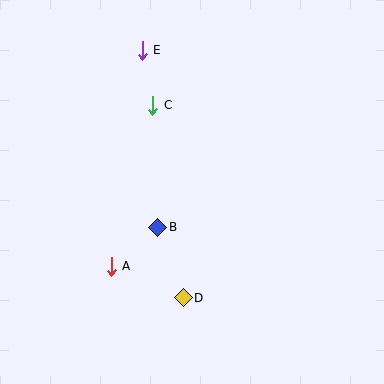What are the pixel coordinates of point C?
Point C is at (153, 105).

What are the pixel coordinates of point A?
Point A is at (111, 266).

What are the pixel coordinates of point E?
Point E is at (142, 50).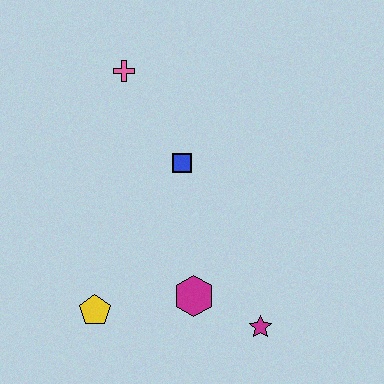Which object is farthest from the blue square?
The magenta star is farthest from the blue square.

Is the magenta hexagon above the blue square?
No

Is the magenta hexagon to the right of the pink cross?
Yes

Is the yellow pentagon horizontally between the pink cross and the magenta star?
No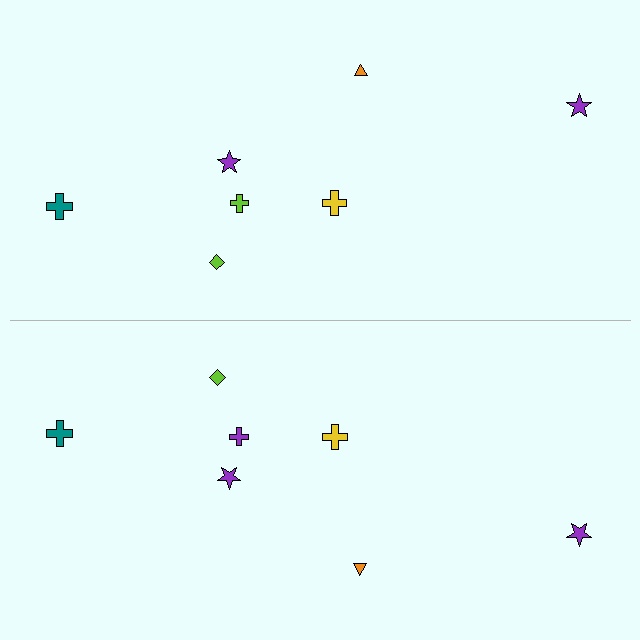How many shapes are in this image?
There are 14 shapes in this image.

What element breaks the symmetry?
The purple cross on the bottom side breaks the symmetry — its mirror counterpart is lime.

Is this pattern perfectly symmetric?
No, the pattern is not perfectly symmetric. The purple cross on the bottom side breaks the symmetry — its mirror counterpart is lime.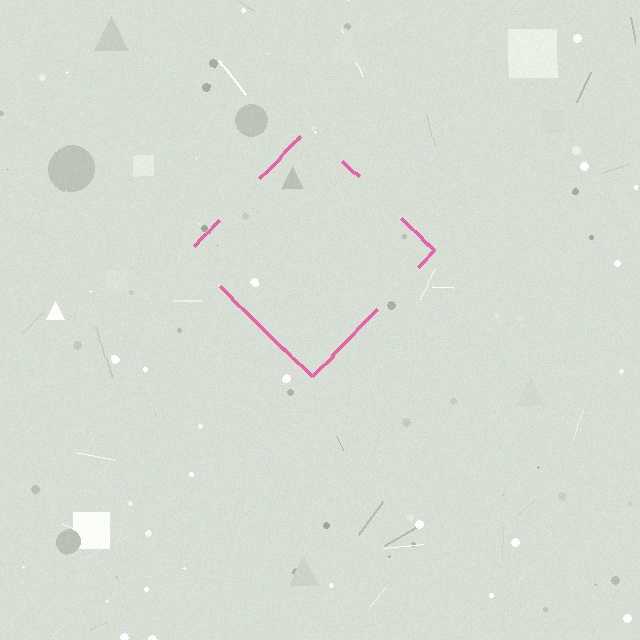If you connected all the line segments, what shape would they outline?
They would outline a diamond.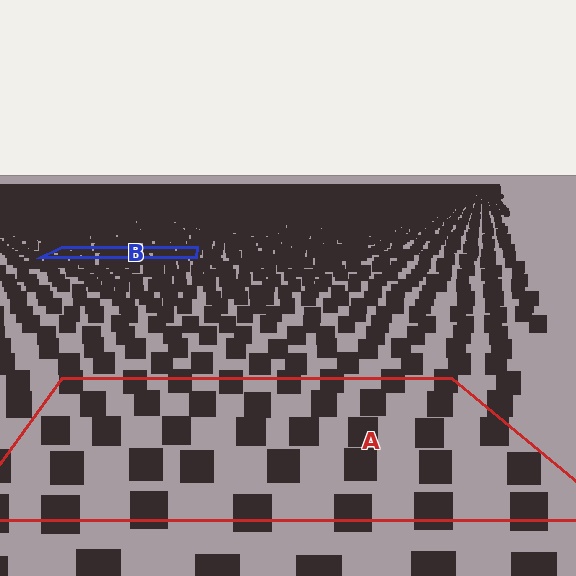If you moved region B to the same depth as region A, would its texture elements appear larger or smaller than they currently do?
They would appear larger. At a closer depth, the same texture elements are projected at a bigger on-screen size.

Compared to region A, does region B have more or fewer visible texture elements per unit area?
Region B has more texture elements per unit area — they are packed more densely because it is farther away.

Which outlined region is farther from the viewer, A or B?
Region B is farther from the viewer — the texture elements inside it appear smaller and more densely packed.